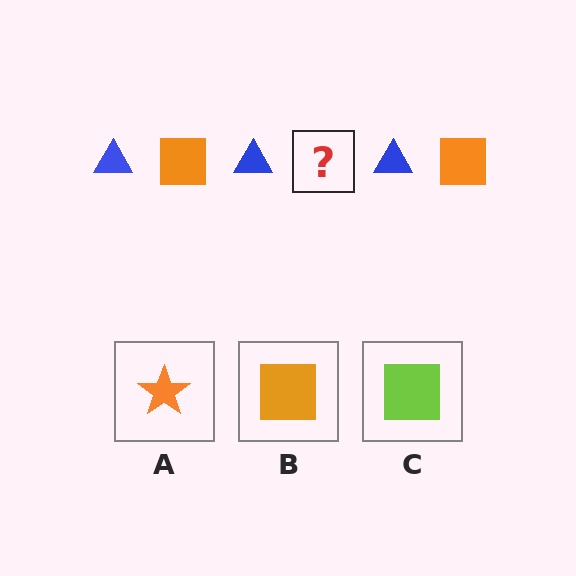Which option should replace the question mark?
Option B.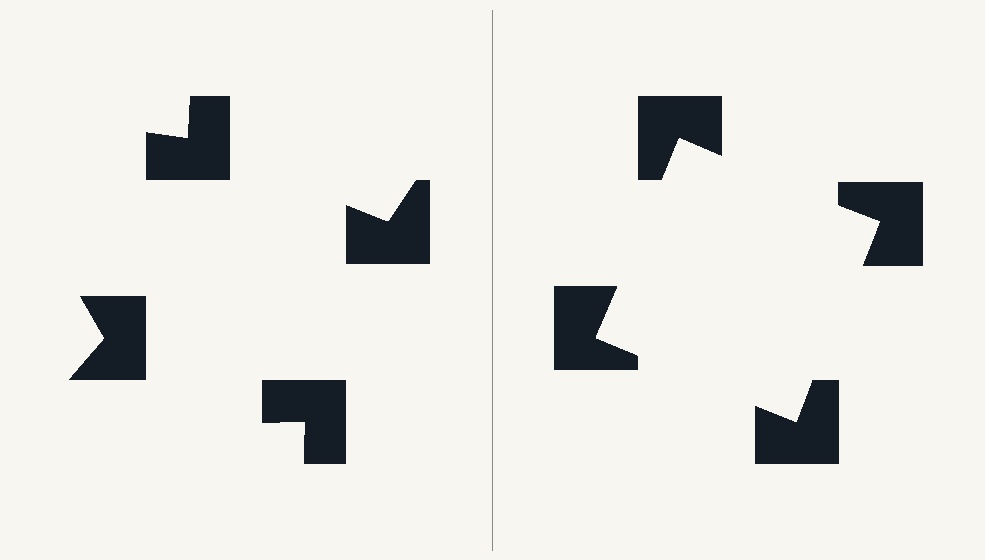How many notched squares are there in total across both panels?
8 — 4 on each side.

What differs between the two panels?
The notched squares are positioned identically on both sides; only the wedge orientations differ. On the right they align to a square; on the left they are misaligned.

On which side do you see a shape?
An illusory square appears on the right side. On the left side the wedge cuts are rotated, so no coherent shape forms.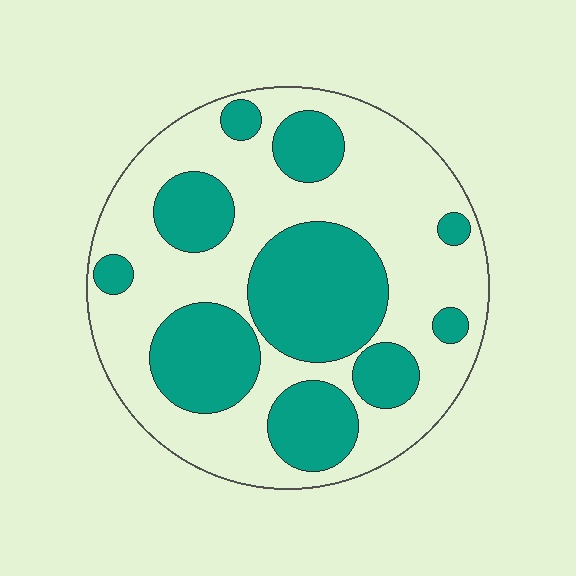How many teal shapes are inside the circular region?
10.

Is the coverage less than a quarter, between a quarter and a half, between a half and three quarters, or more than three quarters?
Between a quarter and a half.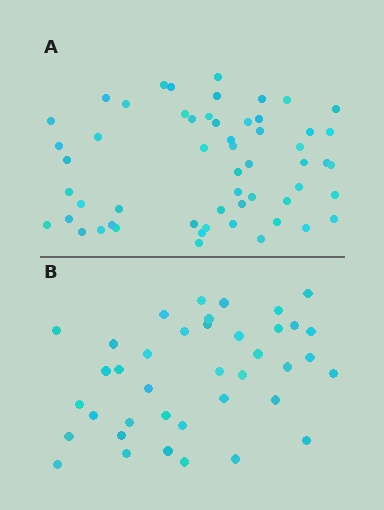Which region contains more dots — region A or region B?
Region A (the top region) has more dots.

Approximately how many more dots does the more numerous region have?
Region A has approximately 15 more dots than region B.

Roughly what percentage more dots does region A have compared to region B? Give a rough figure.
About 45% more.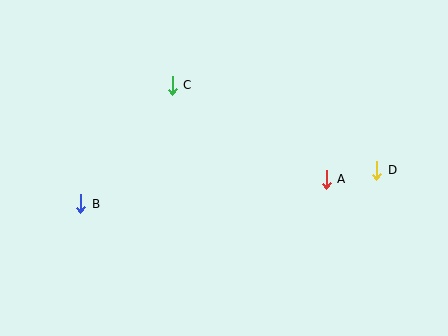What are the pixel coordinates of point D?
Point D is at (377, 170).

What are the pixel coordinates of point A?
Point A is at (326, 179).